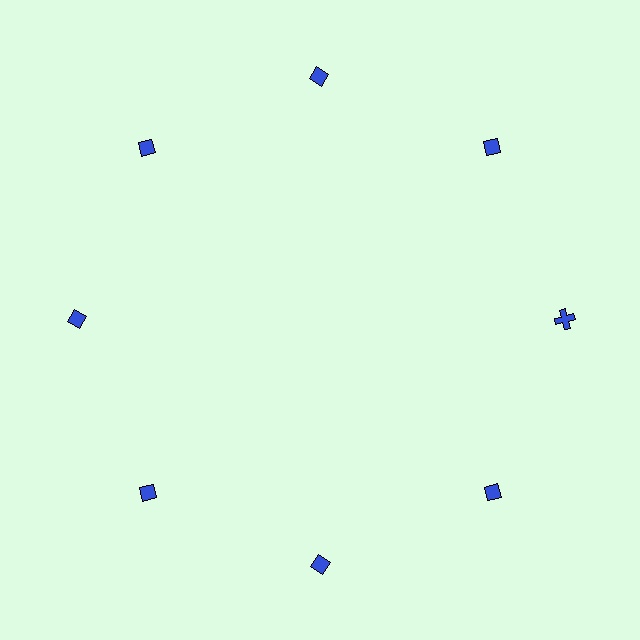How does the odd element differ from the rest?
It has a different shape: cross instead of diamond.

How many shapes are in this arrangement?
There are 8 shapes arranged in a ring pattern.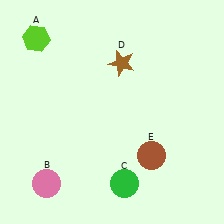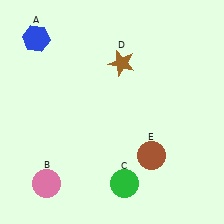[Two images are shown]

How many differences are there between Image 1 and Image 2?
There is 1 difference between the two images.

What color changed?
The hexagon (A) changed from lime in Image 1 to blue in Image 2.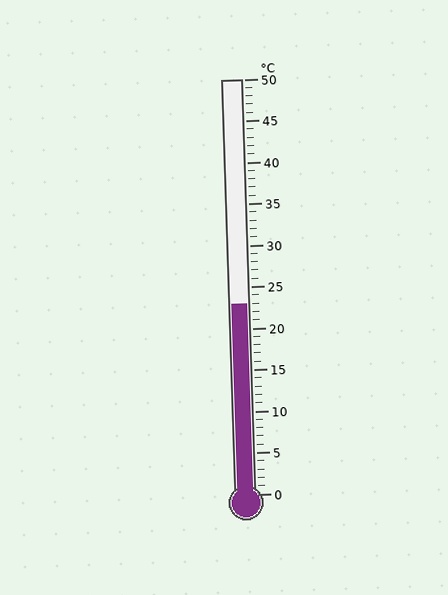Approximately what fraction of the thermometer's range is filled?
The thermometer is filled to approximately 45% of its range.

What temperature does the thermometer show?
The thermometer shows approximately 23°C.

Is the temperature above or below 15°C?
The temperature is above 15°C.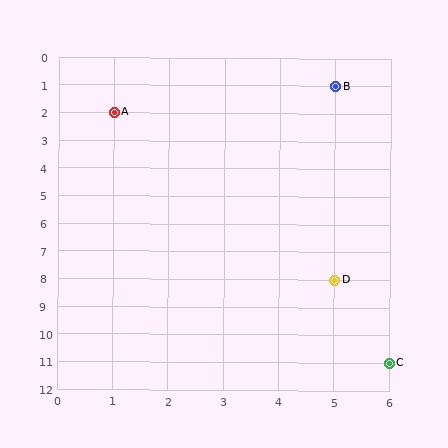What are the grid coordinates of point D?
Point D is at grid coordinates (5, 8).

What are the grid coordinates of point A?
Point A is at grid coordinates (1, 2).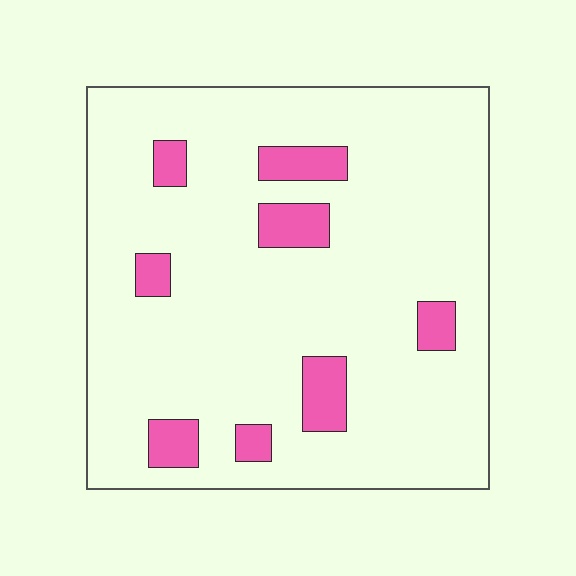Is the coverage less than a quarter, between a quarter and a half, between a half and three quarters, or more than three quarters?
Less than a quarter.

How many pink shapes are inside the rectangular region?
8.